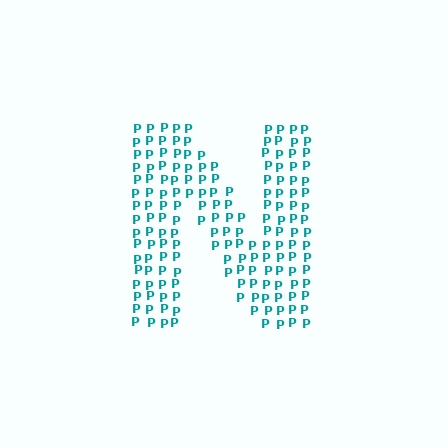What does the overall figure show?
The overall figure shows the letter N.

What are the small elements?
The small elements are letter P's.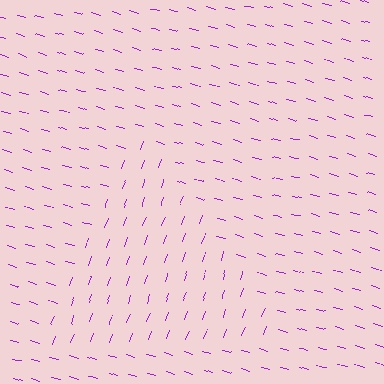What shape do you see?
I see a triangle.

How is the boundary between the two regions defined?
The boundary is defined purely by a change in line orientation (approximately 86 degrees difference). All lines are the same color and thickness.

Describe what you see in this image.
The image is filled with small purple line segments. A triangle region in the image has lines oriented differently from the surrounding lines, creating a visible texture boundary.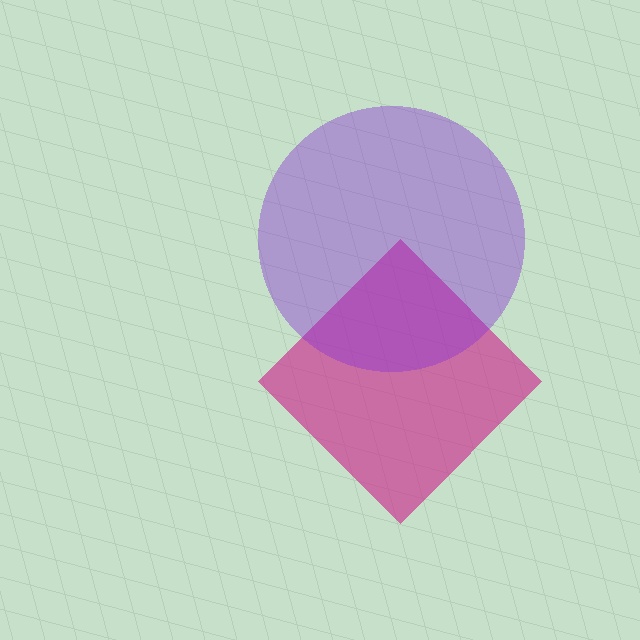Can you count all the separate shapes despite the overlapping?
Yes, there are 2 separate shapes.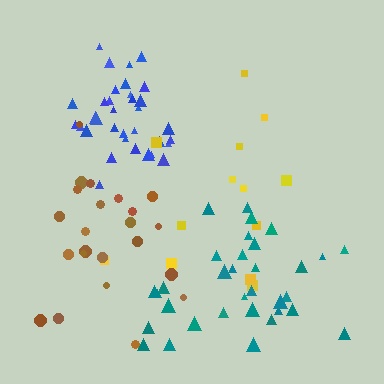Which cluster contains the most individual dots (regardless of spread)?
Blue (34).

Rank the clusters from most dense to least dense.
blue, teal, brown, yellow.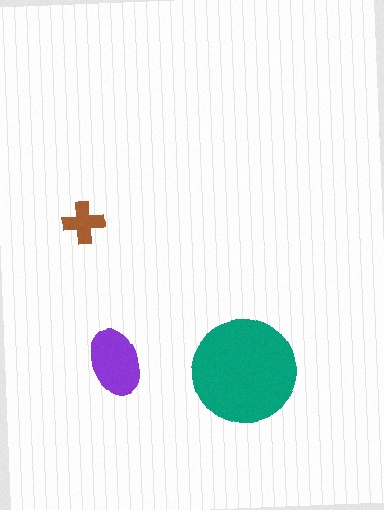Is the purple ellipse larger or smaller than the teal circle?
Smaller.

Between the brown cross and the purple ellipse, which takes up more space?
The purple ellipse.